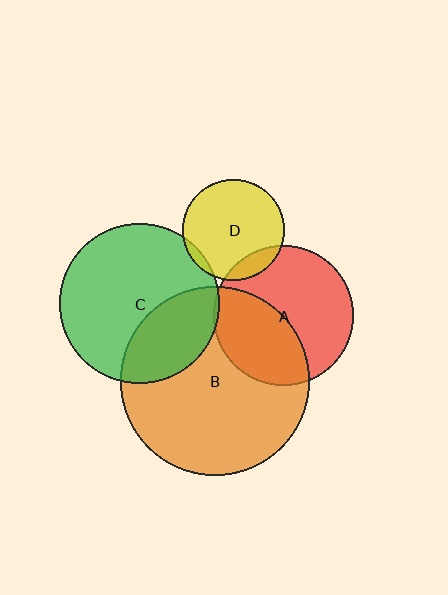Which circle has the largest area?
Circle B (orange).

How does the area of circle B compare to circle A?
Approximately 1.8 times.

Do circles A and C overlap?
Yes.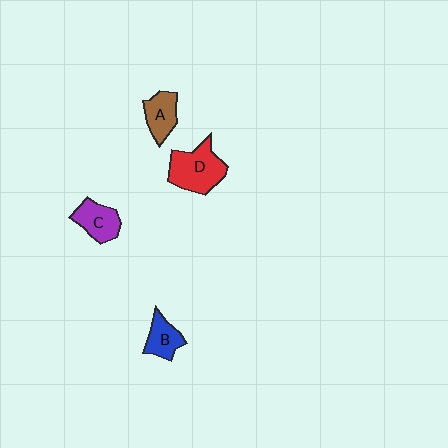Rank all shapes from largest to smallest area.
From largest to smallest: D (red), C (purple), A (brown), B (blue).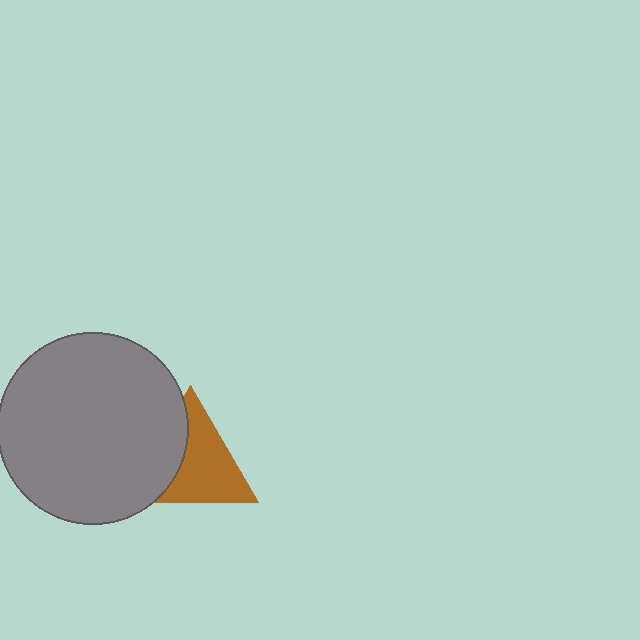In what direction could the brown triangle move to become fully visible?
The brown triangle could move right. That would shift it out from behind the gray circle entirely.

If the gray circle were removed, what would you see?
You would see the complete brown triangle.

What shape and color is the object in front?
The object in front is a gray circle.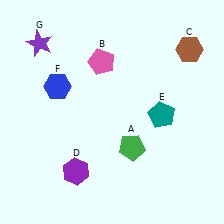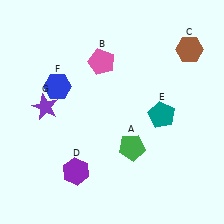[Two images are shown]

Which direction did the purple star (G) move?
The purple star (G) moved down.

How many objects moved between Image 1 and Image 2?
1 object moved between the two images.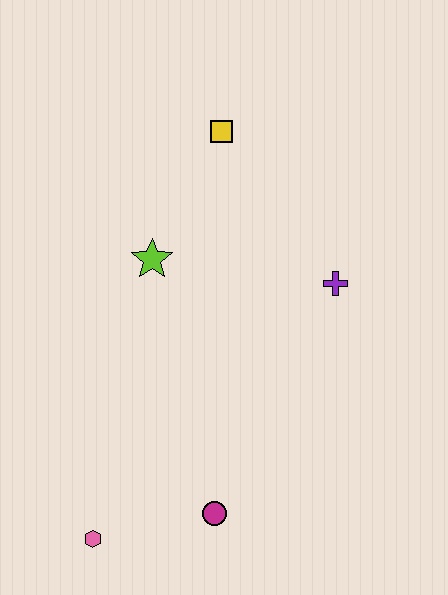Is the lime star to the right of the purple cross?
No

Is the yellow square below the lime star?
No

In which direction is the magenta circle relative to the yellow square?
The magenta circle is below the yellow square.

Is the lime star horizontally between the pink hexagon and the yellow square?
Yes